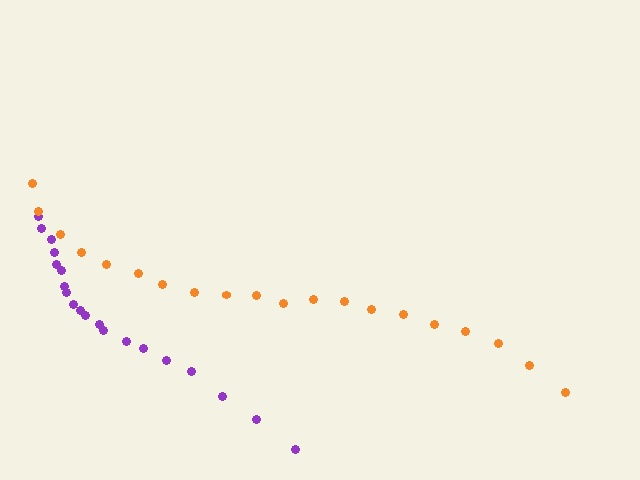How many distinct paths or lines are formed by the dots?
There are 2 distinct paths.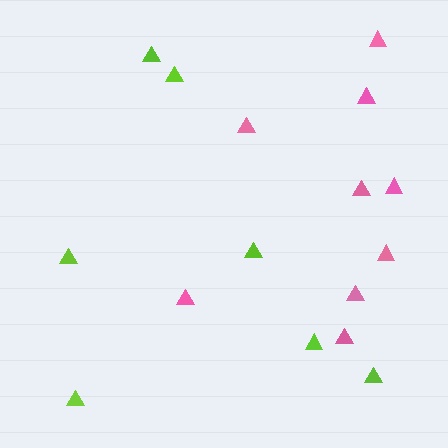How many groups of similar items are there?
There are 2 groups: one group of pink triangles (9) and one group of lime triangles (7).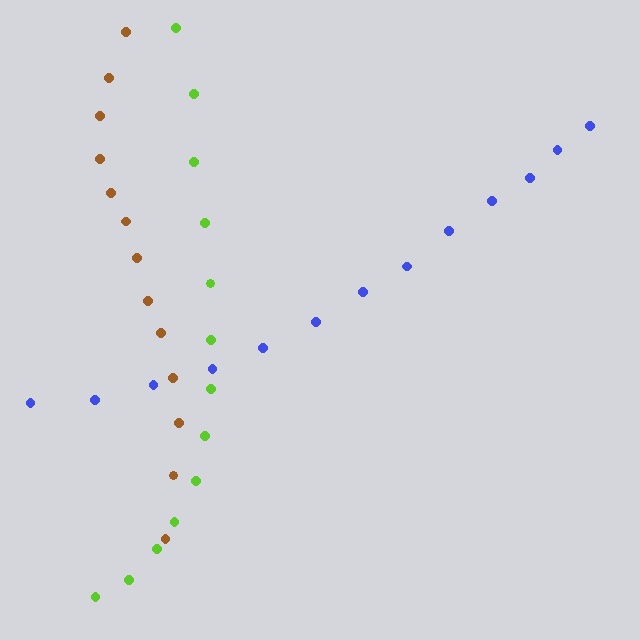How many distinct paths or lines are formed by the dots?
There are 3 distinct paths.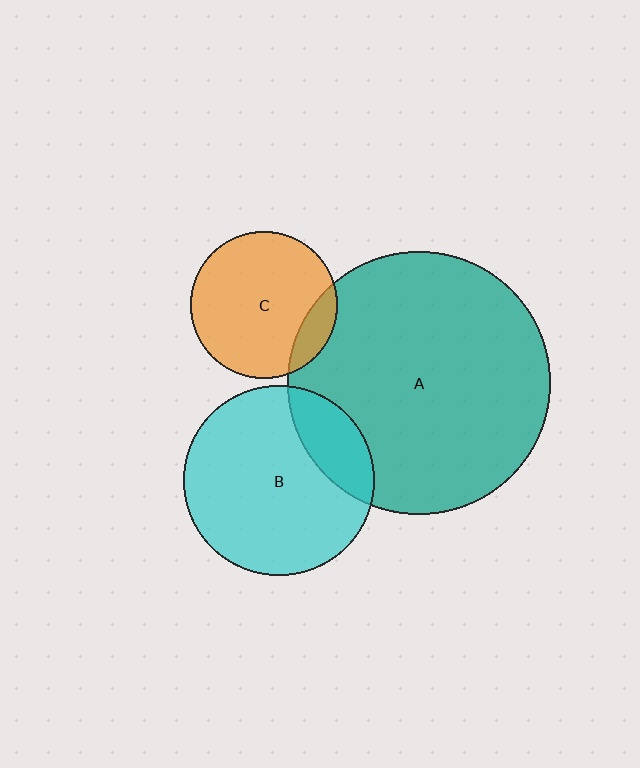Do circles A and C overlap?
Yes.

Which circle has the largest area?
Circle A (teal).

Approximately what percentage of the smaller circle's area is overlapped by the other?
Approximately 15%.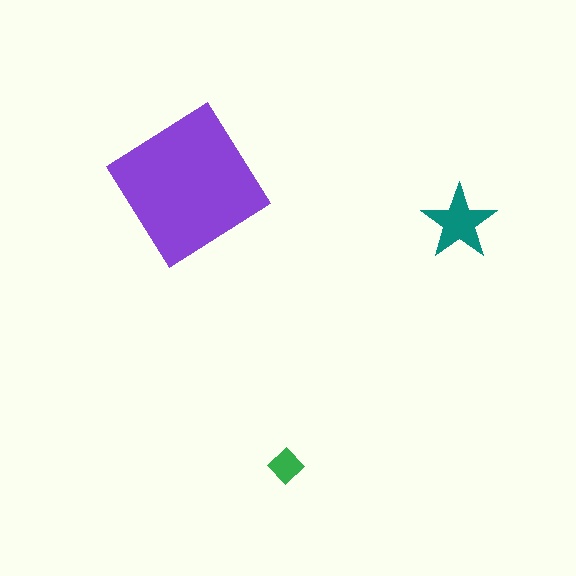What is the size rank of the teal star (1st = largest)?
2nd.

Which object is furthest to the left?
The purple diamond is leftmost.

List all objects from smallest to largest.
The green diamond, the teal star, the purple diamond.